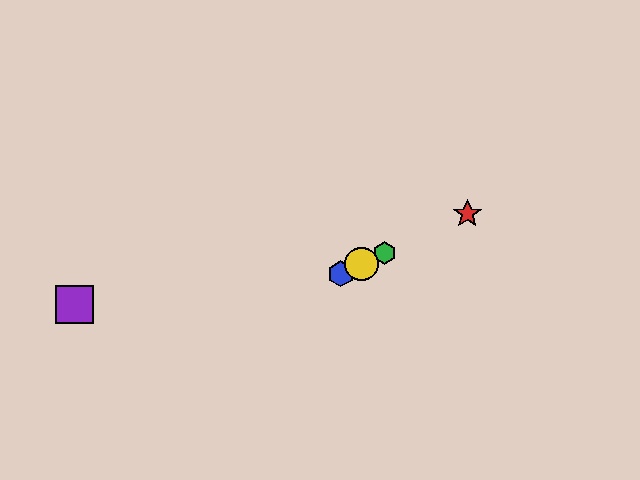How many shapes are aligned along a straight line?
4 shapes (the red star, the blue hexagon, the green hexagon, the yellow circle) are aligned along a straight line.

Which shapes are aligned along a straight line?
The red star, the blue hexagon, the green hexagon, the yellow circle are aligned along a straight line.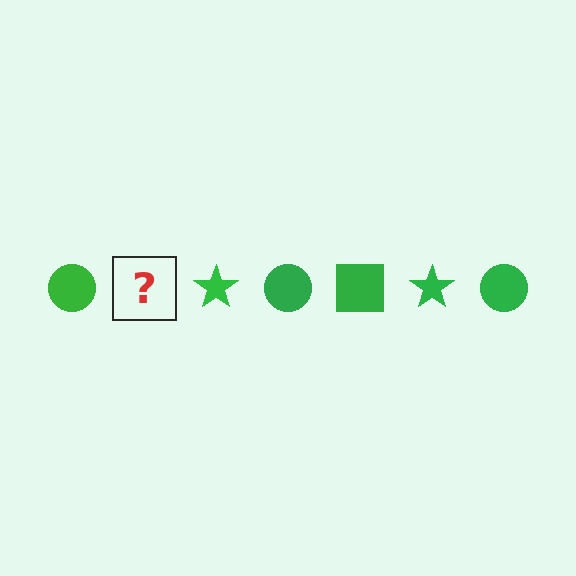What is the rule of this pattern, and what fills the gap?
The rule is that the pattern cycles through circle, square, star shapes in green. The gap should be filled with a green square.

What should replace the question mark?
The question mark should be replaced with a green square.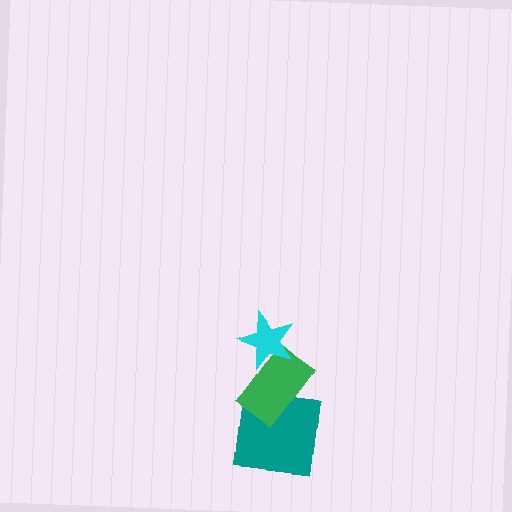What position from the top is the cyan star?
The cyan star is 1st from the top.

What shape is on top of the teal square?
The green rectangle is on top of the teal square.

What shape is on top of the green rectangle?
The cyan star is on top of the green rectangle.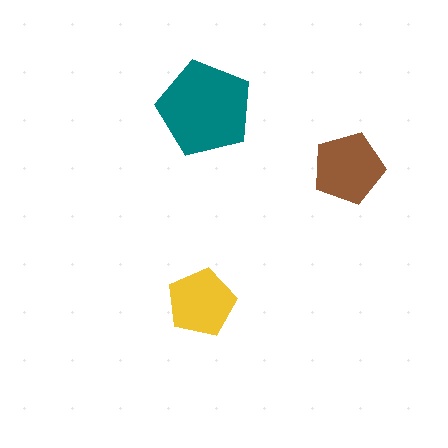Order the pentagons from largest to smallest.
the teal one, the brown one, the yellow one.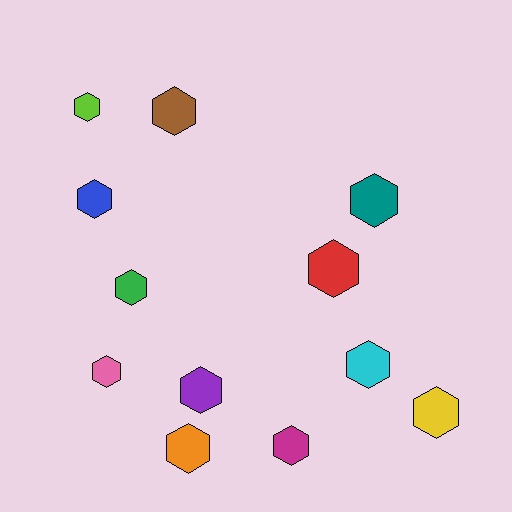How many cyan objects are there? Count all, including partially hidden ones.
There is 1 cyan object.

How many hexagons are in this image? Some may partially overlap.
There are 12 hexagons.